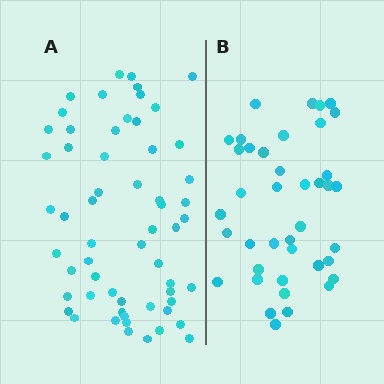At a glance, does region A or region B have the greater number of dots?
Region A (the left region) has more dots.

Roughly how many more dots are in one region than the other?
Region A has approximately 20 more dots than region B.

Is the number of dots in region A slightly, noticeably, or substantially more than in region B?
Region A has substantially more. The ratio is roughly 1.5 to 1.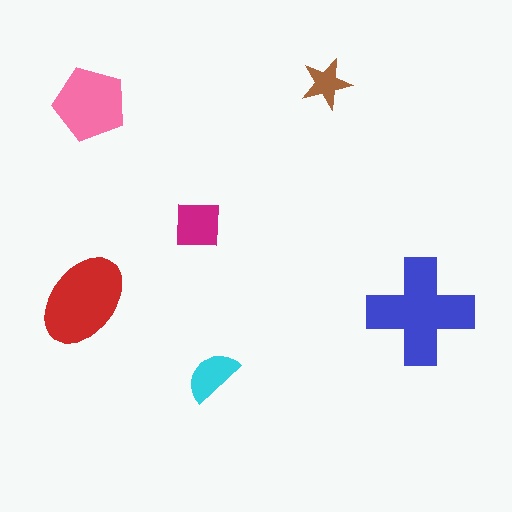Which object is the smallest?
The brown star.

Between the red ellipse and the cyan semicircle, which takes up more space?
The red ellipse.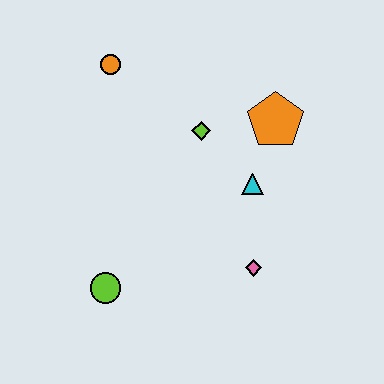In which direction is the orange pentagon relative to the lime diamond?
The orange pentagon is to the right of the lime diamond.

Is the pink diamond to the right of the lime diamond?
Yes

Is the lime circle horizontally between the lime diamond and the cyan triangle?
No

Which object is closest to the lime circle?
The pink diamond is closest to the lime circle.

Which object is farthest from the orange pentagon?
The lime circle is farthest from the orange pentagon.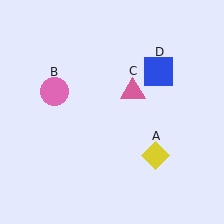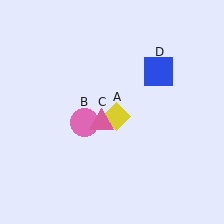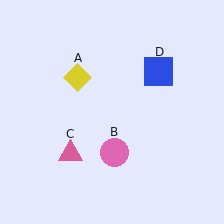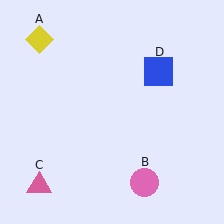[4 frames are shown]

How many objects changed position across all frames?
3 objects changed position: yellow diamond (object A), pink circle (object B), pink triangle (object C).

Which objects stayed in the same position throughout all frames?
Blue square (object D) remained stationary.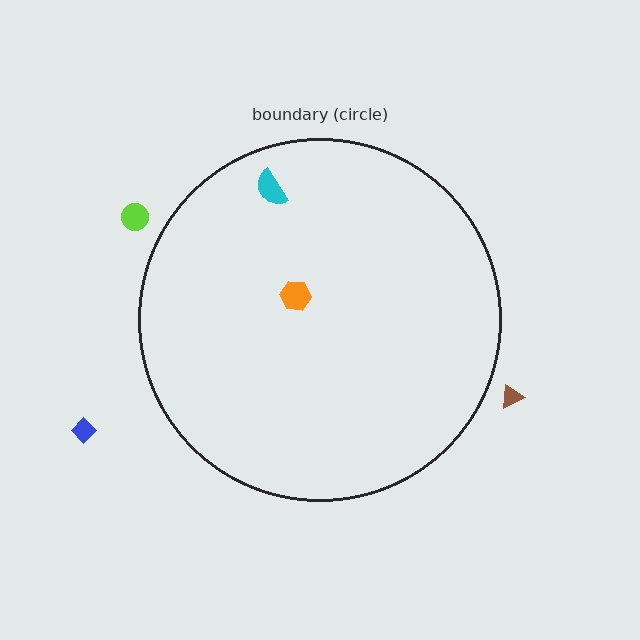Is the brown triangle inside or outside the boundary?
Outside.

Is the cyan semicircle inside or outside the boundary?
Inside.